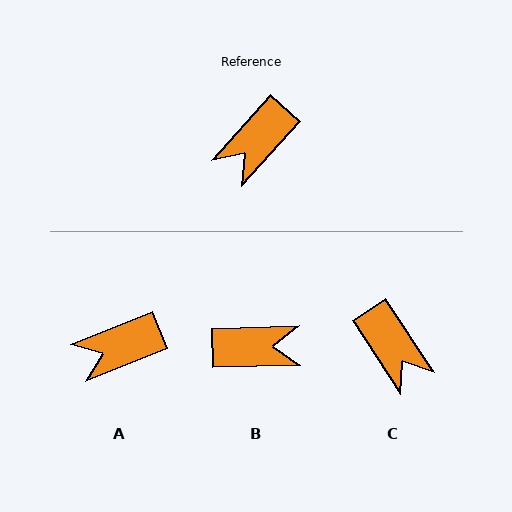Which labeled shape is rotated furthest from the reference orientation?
B, about 134 degrees away.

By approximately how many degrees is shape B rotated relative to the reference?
Approximately 134 degrees counter-clockwise.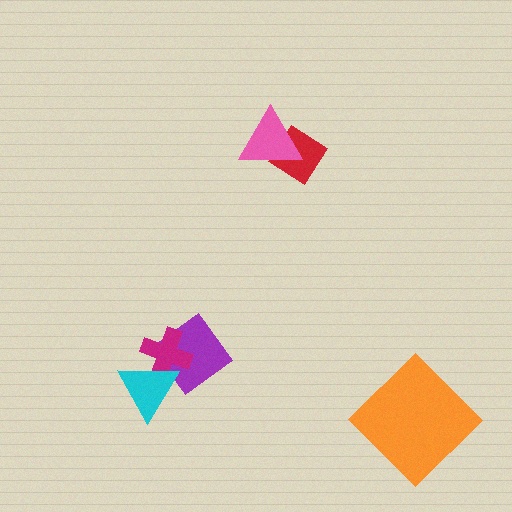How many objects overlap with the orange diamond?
0 objects overlap with the orange diamond.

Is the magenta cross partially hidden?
Yes, it is partially covered by another shape.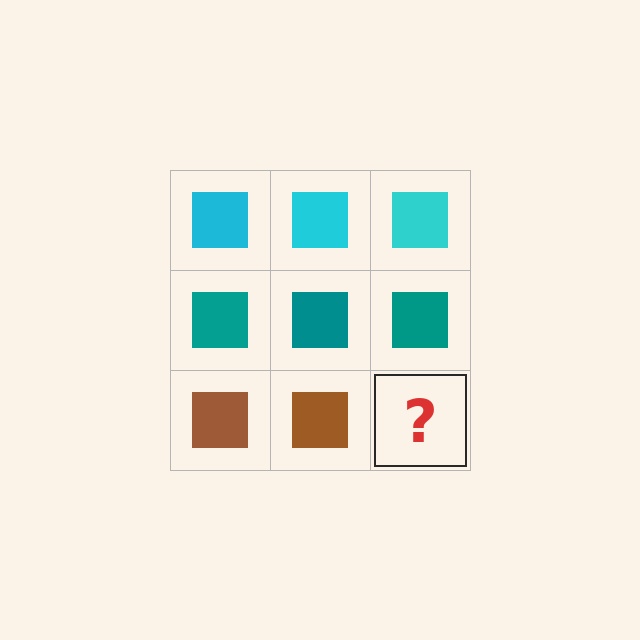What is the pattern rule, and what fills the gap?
The rule is that each row has a consistent color. The gap should be filled with a brown square.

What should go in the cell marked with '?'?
The missing cell should contain a brown square.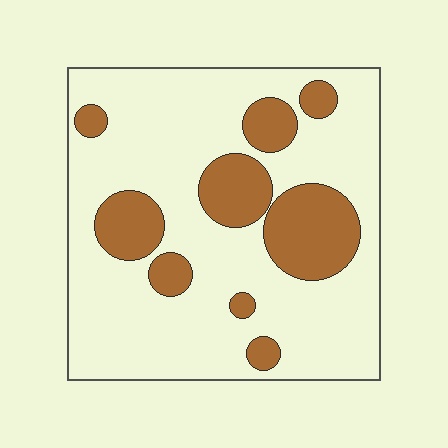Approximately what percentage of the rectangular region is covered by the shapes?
Approximately 25%.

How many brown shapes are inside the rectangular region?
9.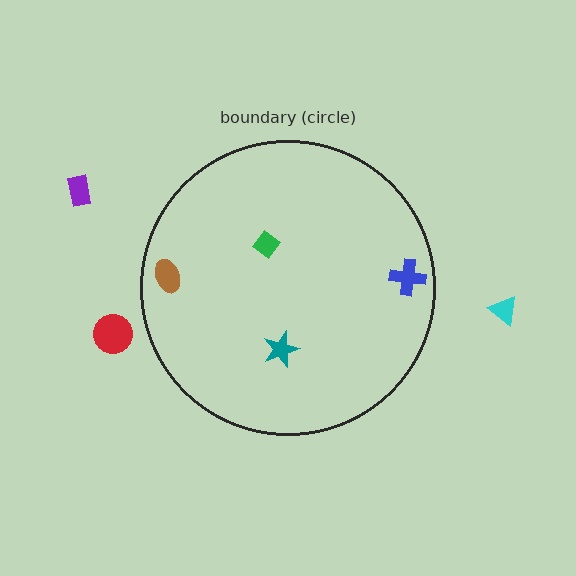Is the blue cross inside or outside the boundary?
Inside.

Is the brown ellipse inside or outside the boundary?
Inside.